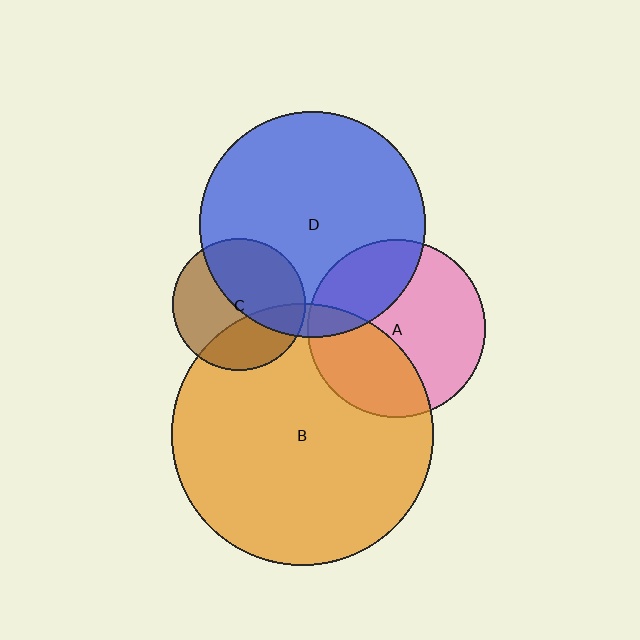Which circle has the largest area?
Circle B (orange).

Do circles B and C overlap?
Yes.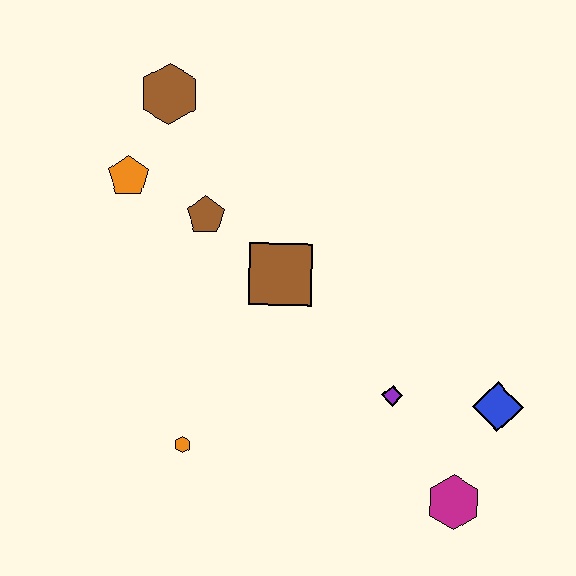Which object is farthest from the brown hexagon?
The magenta hexagon is farthest from the brown hexagon.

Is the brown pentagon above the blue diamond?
Yes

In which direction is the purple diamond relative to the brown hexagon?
The purple diamond is below the brown hexagon.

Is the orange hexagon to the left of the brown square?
Yes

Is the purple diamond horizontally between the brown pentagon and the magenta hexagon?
Yes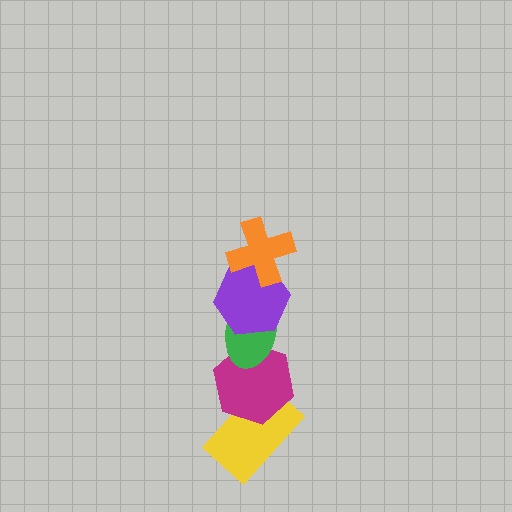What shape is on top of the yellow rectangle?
The magenta hexagon is on top of the yellow rectangle.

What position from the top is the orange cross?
The orange cross is 1st from the top.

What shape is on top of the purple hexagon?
The orange cross is on top of the purple hexagon.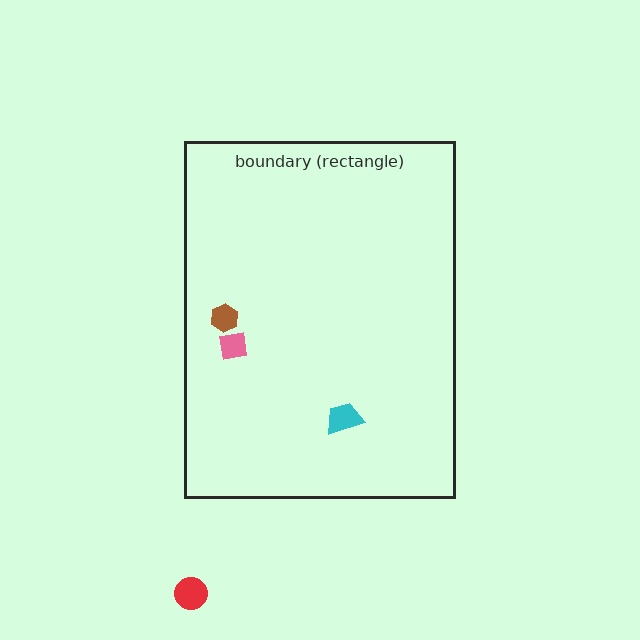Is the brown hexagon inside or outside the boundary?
Inside.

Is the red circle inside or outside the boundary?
Outside.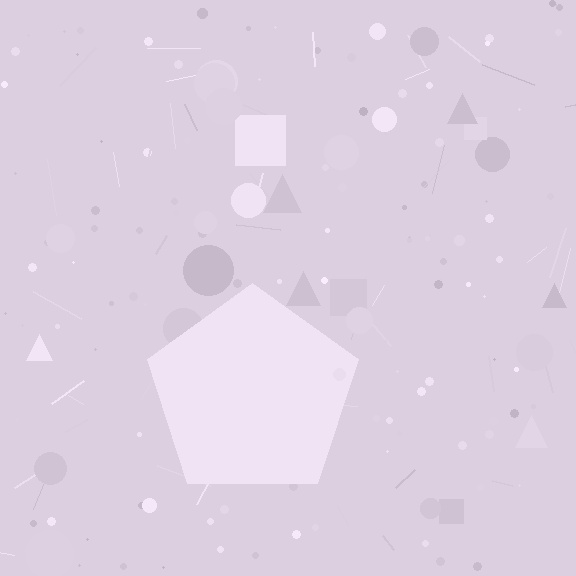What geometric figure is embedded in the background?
A pentagon is embedded in the background.